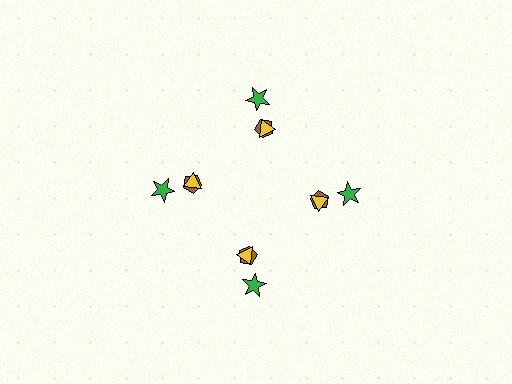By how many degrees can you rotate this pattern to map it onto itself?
The pattern maps onto itself every 90 degrees of rotation.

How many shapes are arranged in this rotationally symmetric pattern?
There are 12 shapes, arranged in 4 groups of 3.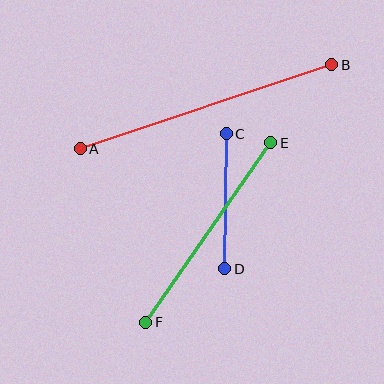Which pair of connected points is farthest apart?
Points A and B are farthest apart.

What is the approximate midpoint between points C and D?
The midpoint is at approximately (226, 201) pixels.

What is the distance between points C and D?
The distance is approximately 135 pixels.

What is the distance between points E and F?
The distance is approximately 218 pixels.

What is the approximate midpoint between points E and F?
The midpoint is at approximately (208, 233) pixels.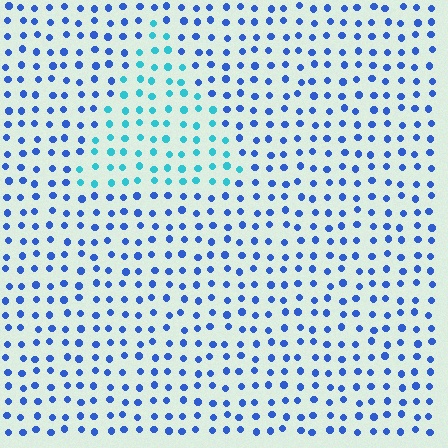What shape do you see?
I see a triangle.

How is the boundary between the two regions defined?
The boundary is defined purely by a slight shift in hue (about 39 degrees). Spacing, size, and orientation are identical on both sides.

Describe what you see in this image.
The image is filled with small blue elements in a uniform arrangement. A triangle-shaped region is visible where the elements are tinted to a slightly different hue, forming a subtle color boundary.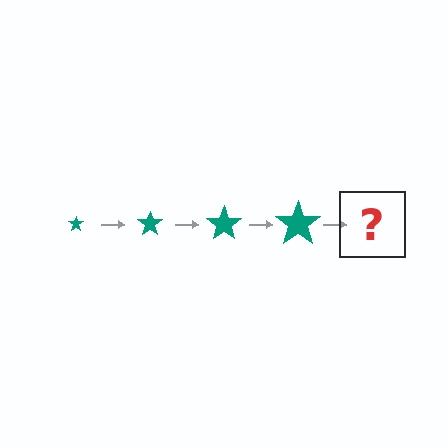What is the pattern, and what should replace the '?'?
The pattern is that the star gets progressively larger each step. The '?' should be a teal star, larger than the previous one.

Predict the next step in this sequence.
The next step is a teal star, larger than the previous one.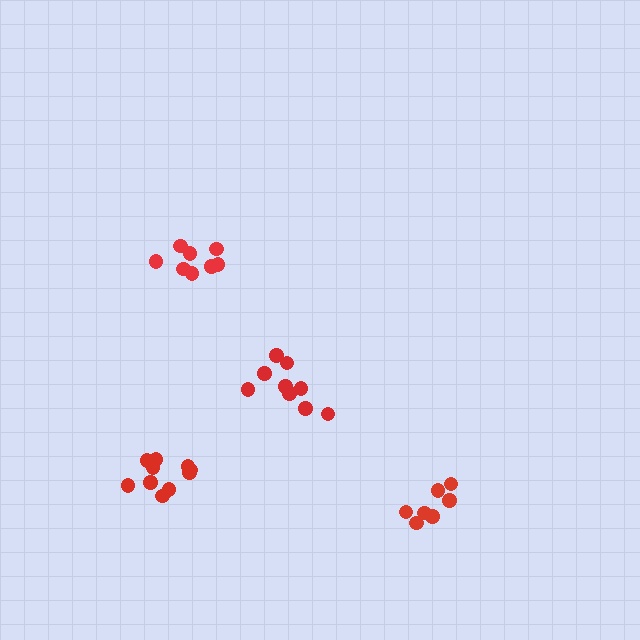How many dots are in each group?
Group 1: 9 dots, Group 2: 8 dots, Group 3: 7 dots, Group 4: 10 dots (34 total).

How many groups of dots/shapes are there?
There are 4 groups.